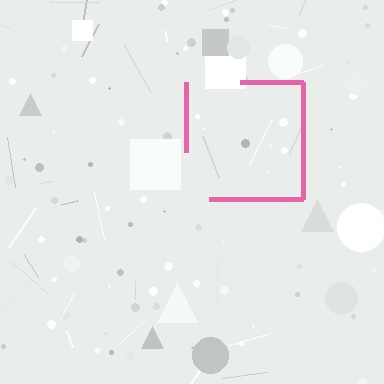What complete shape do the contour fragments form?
The contour fragments form a square.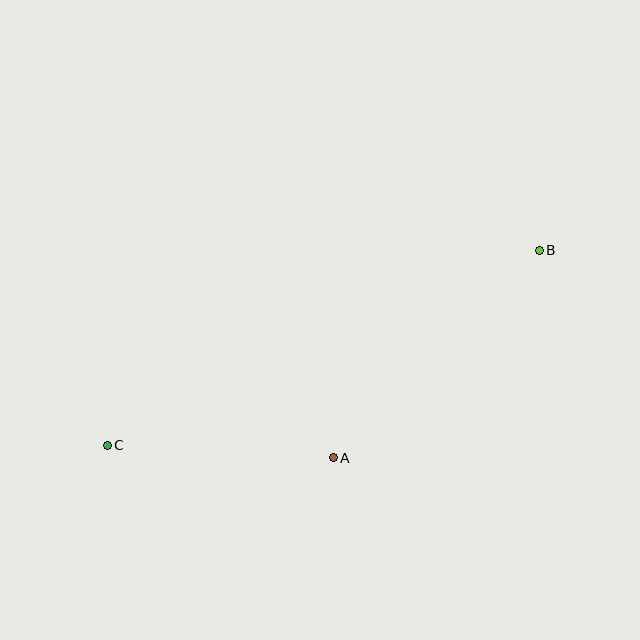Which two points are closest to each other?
Points A and C are closest to each other.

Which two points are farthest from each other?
Points B and C are farthest from each other.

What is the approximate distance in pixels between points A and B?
The distance between A and B is approximately 293 pixels.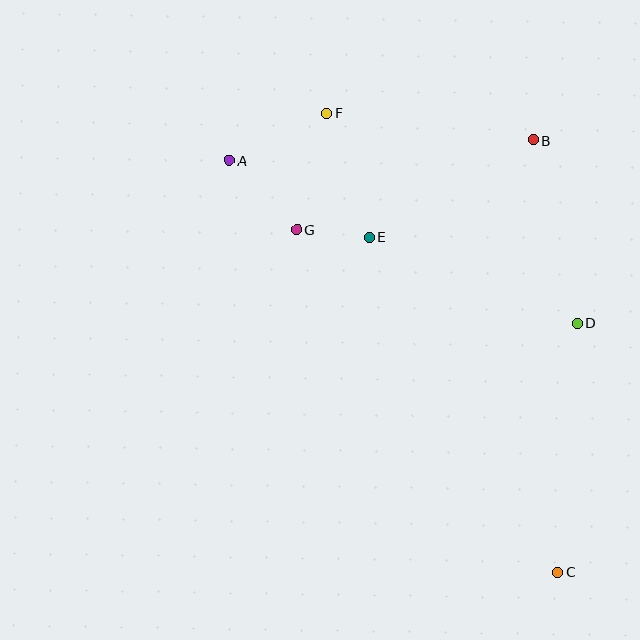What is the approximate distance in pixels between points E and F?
The distance between E and F is approximately 131 pixels.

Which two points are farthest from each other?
Points A and C are farthest from each other.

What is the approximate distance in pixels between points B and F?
The distance between B and F is approximately 208 pixels.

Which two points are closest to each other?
Points E and G are closest to each other.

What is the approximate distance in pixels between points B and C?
The distance between B and C is approximately 433 pixels.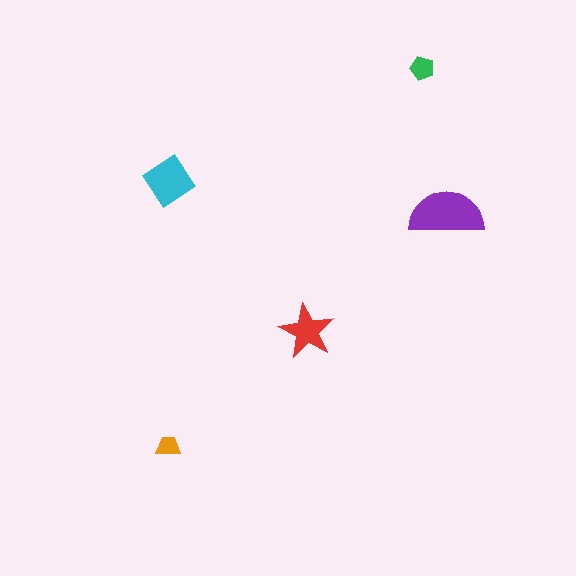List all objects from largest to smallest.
The purple semicircle, the cyan diamond, the red star, the green pentagon, the orange trapezoid.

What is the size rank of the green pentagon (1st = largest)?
4th.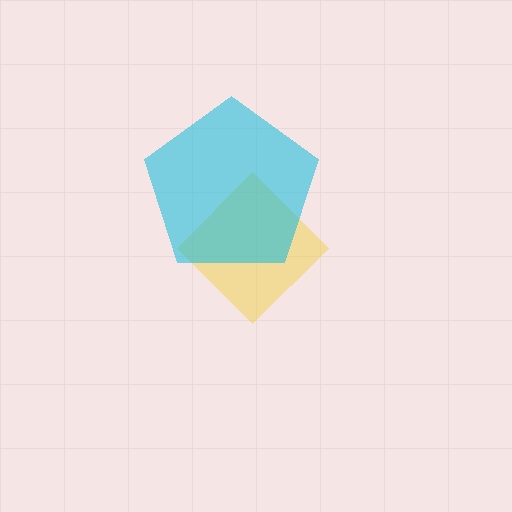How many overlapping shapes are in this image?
There are 2 overlapping shapes in the image.